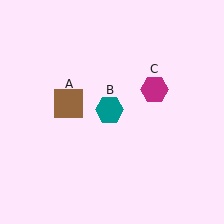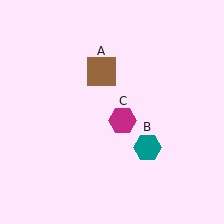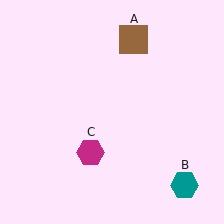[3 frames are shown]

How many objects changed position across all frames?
3 objects changed position: brown square (object A), teal hexagon (object B), magenta hexagon (object C).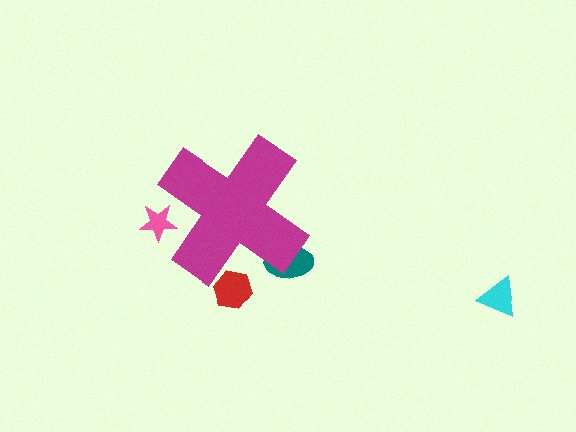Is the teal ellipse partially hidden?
Yes, the teal ellipse is partially hidden behind the magenta cross.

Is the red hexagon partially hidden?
Yes, the red hexagon is partially hidden behind the magenta cross.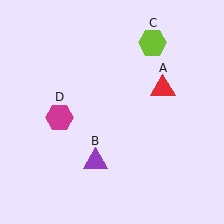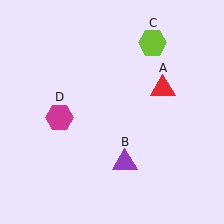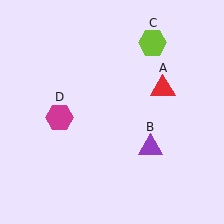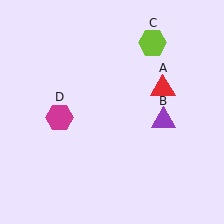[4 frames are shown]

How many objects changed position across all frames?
1 object changed position: purple triangle (object B).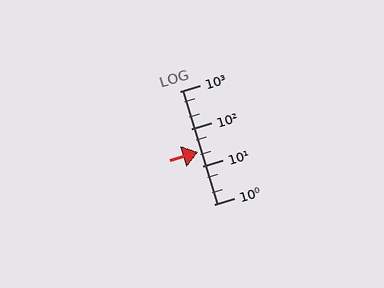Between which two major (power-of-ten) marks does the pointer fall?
The pointer is between 10 and 100.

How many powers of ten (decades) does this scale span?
The scale spans 3 decades, from 1 to 1000.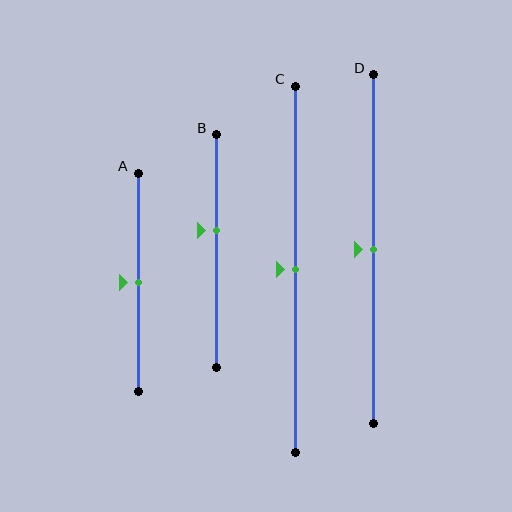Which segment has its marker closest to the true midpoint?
Segment A has its marker closest to the true midpoint.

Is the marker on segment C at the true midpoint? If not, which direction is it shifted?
Yes, the marker on segment C is at the true midpoint.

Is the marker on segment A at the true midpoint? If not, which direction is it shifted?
Yes, the marker on segment A is at the true midpoint.